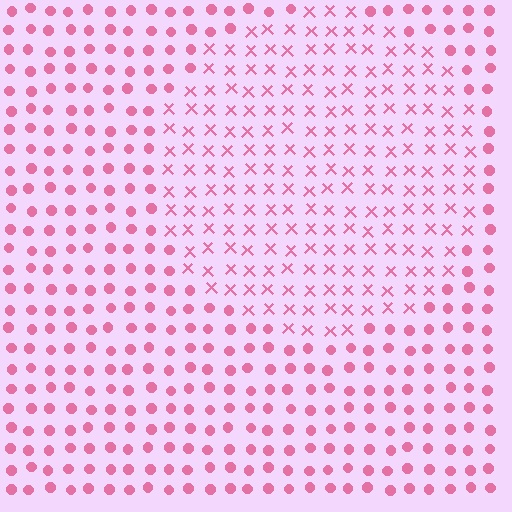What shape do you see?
I see a circle.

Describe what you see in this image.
The image is filled with small pink elements arranged in a uniform grid. A circle-shaped region contains X marks, while the surrounding area contains circles. The boundary is defined purely by the change in element shape.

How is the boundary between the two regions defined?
The boundary is defined by a change in element shape: X marks inside vs. circles outside. All elements share the same color and spacing.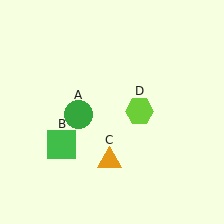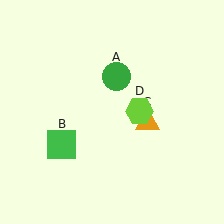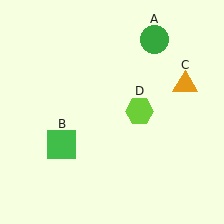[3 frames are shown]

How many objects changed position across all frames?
2 objects changed position: green circle (object A), orange triangle (object C).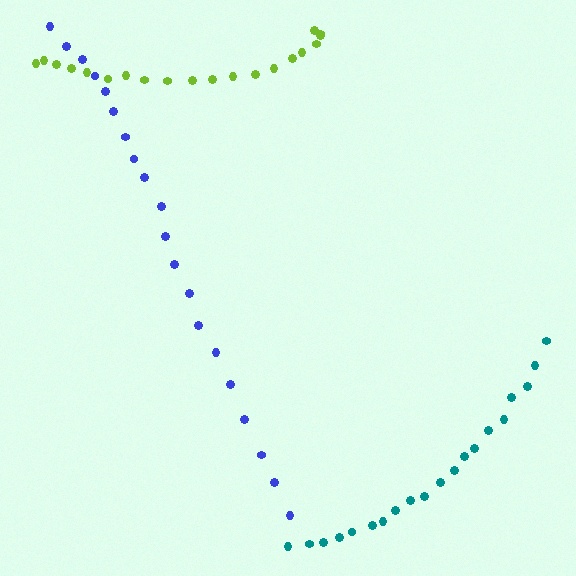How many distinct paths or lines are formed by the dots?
There are 3 distinct paths.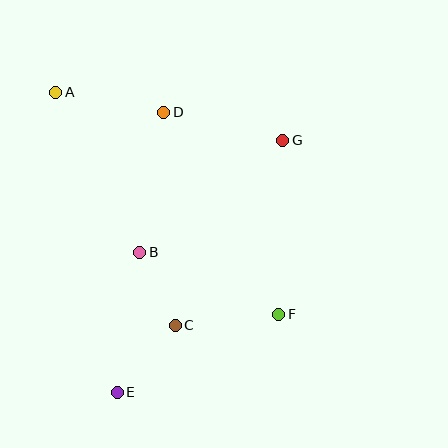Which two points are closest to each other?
Points B and C are closest to each other.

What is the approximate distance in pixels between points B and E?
The distance between B and E is approximately 142 pixels.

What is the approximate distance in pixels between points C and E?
The distance between C and E is approximately 89 pixels.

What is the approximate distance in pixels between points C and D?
The distance between C and D is approximately 213 pixels.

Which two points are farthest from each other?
Points A and F are farthest from each other.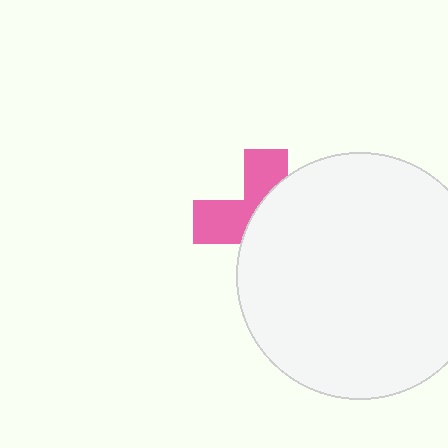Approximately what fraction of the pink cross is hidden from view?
Roughly 60% of the pink cross is hidden behind the white circle.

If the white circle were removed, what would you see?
You would see the complete pink cross.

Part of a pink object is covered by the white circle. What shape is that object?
It is a cross.